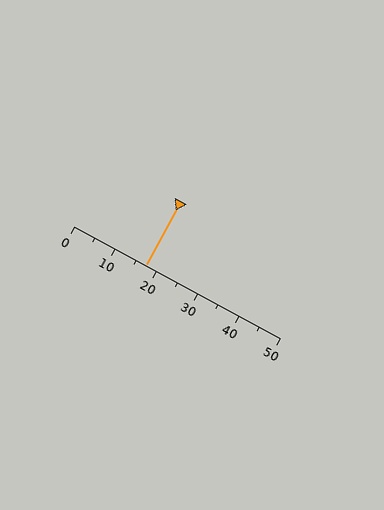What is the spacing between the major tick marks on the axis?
The major ticks are spaced 10 apart.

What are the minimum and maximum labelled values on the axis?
The axis runs from 0 to 50.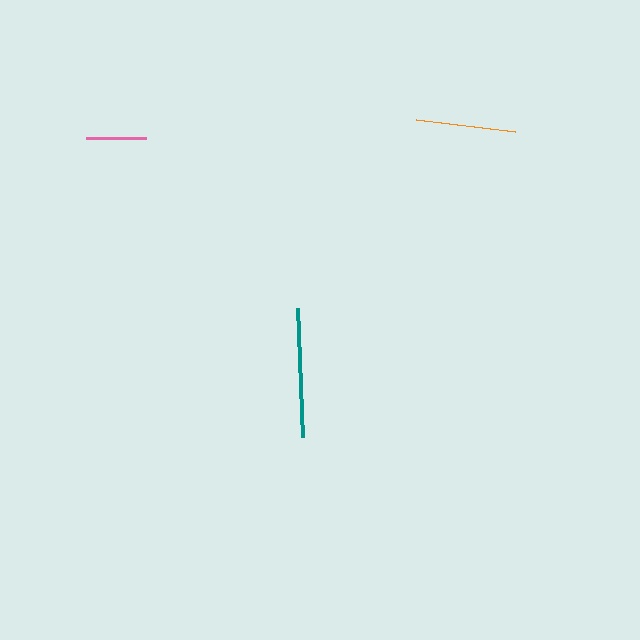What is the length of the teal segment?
The teal segment is approximately 129 pixels long.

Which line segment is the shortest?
The pink line is the shortest at approximately 60 pixels.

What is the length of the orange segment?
The orange segment is approximately 100 pixels long.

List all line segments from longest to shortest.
From longest to shortest: teal, orange, pink.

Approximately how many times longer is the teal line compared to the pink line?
The teal line is approximately 2.1 times the length of the pink line.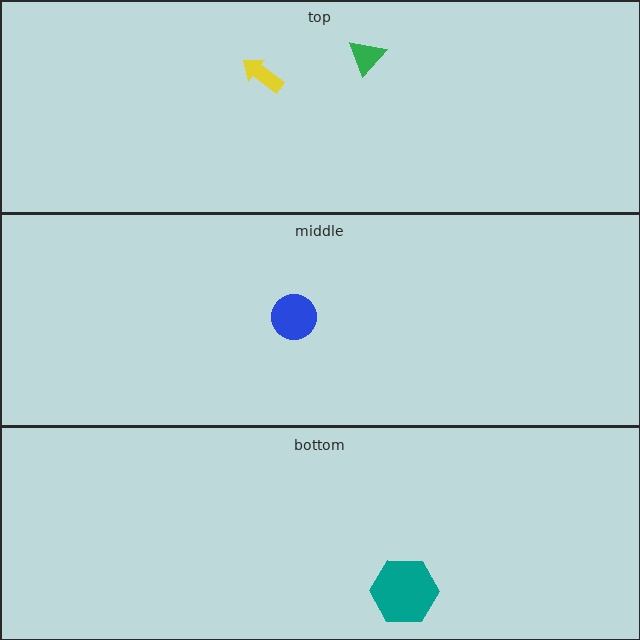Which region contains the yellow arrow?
The top region.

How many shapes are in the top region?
2.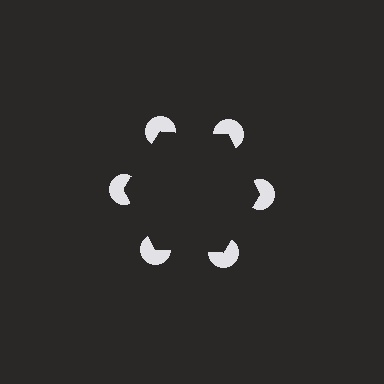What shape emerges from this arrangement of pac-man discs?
An illusory hexagon — its edges are inferred from the aligned wedge cuts in the pac-man discs, not physically drawn.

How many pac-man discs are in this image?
There are 6 — one at each vertex of the illusory hexagon.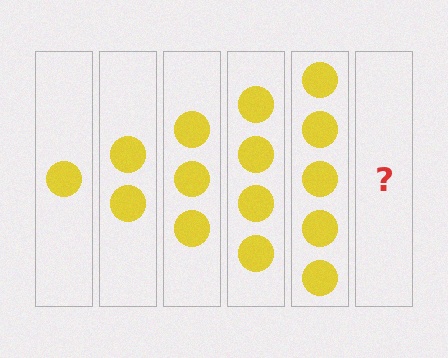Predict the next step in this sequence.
The next step is 6 circles.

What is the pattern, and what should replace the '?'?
The pattern is that each step adds one more circle. The '?' should be 6 circles.